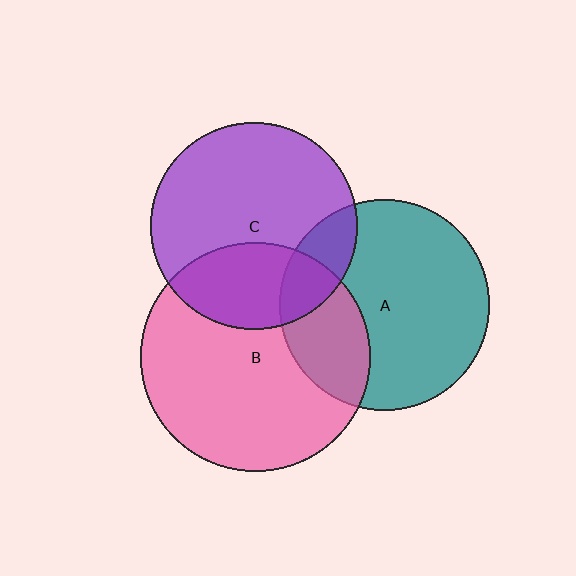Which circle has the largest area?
Circle B (pink).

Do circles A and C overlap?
Yes.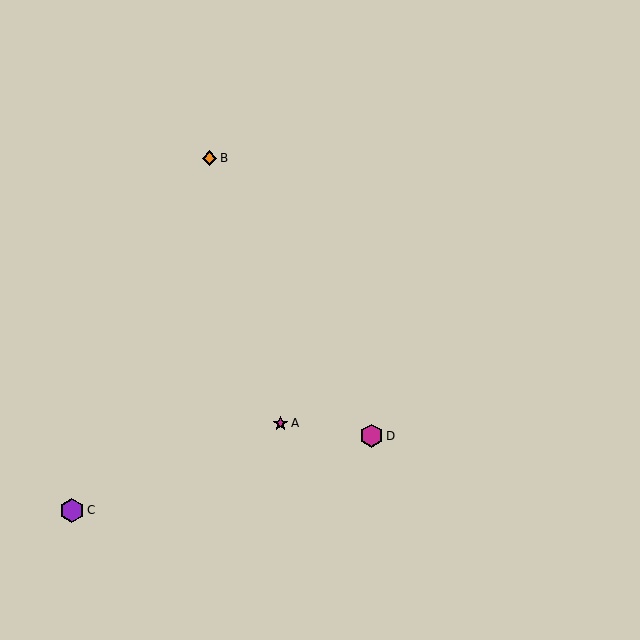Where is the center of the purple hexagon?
The center of the purple hexagon is at (72, 510).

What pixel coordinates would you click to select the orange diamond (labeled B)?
Click at (210, 158) to select the orange diamond B.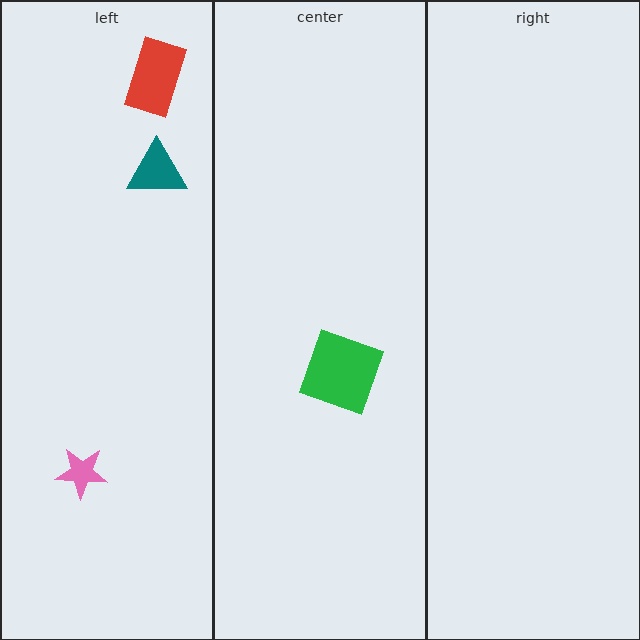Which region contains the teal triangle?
The left region.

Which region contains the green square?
The center region.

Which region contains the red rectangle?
The left region.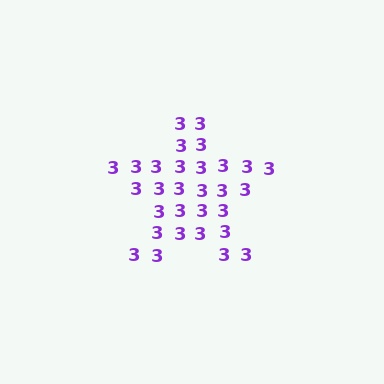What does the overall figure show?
The overall figure shows a star.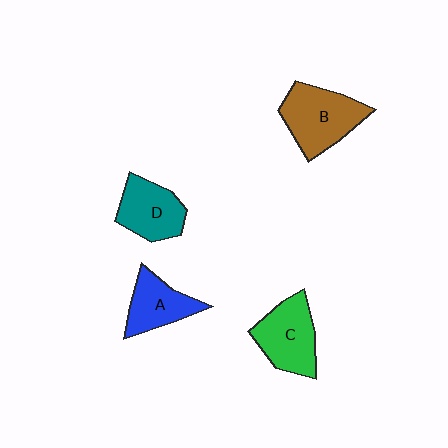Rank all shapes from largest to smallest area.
From largest to smallest: B (brown), C (green), D (teal), A (blue).